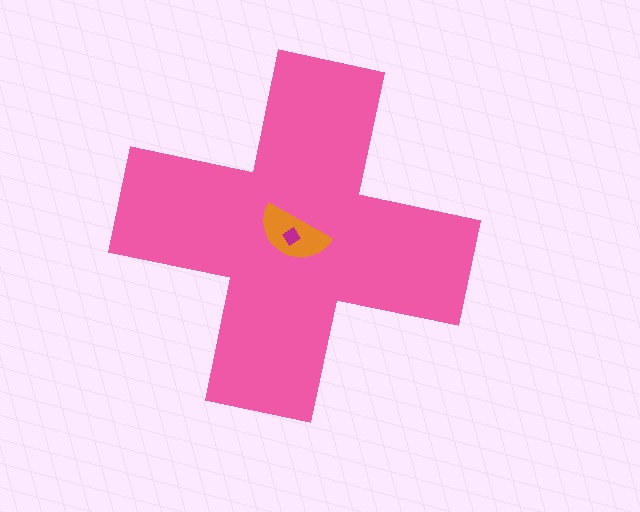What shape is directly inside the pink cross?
The orange semicircle.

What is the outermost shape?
The pink cross.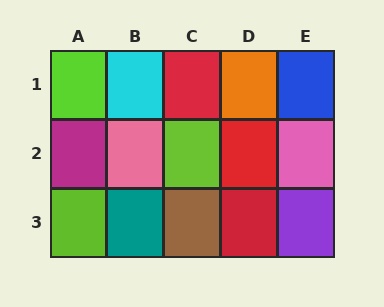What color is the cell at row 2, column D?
Red.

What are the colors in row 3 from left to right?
Lime, teal, brown, red, purple.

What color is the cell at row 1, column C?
Red.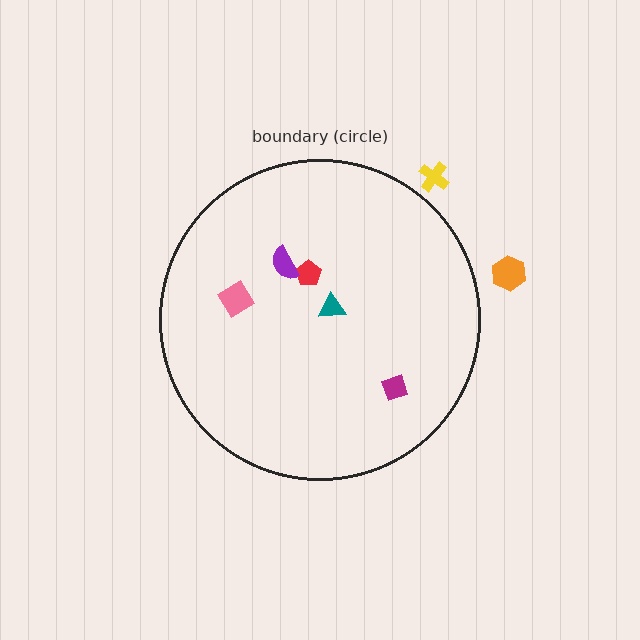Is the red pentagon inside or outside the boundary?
Inside.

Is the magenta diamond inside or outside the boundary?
Inside.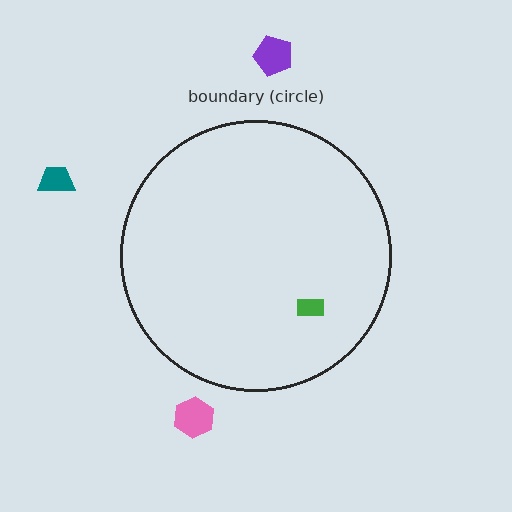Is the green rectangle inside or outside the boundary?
Inside.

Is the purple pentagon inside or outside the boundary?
Outside.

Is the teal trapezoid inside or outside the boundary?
Outside.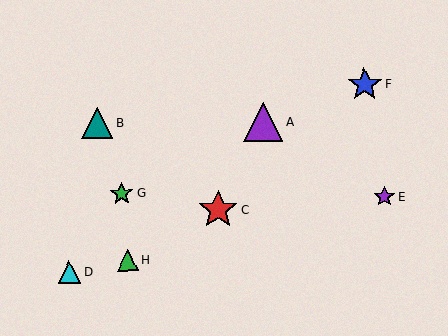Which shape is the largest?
The purple triangle (labeled A) is the largest.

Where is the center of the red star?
The center of the red star is at (218, 210).